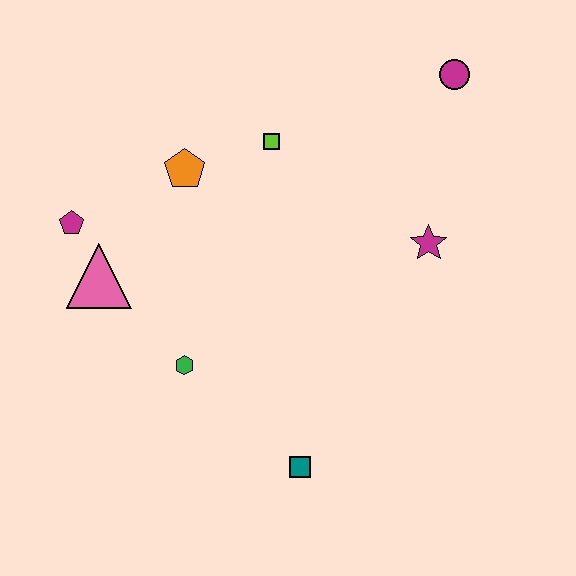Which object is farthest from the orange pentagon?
The teal square is farthest from the orange pentagon.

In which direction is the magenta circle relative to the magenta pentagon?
The magenta circle is to the right of the magenta pentagon.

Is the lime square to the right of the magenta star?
No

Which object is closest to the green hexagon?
The pink triangle is closest to the green hexagon.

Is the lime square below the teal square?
No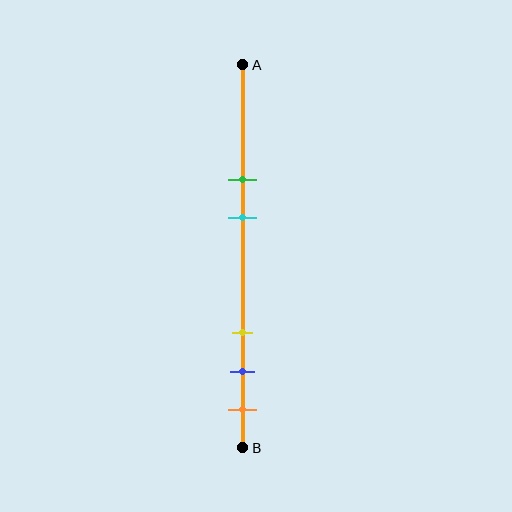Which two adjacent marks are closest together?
The blue and orange marks are the closest adjacent pair.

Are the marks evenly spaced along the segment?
No, the marks are not evenly spaced.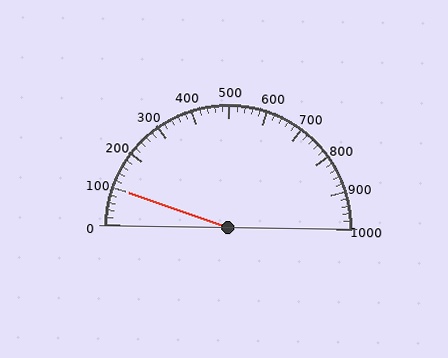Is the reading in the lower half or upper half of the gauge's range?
The reading is in the lower half of the range (0 to 1000).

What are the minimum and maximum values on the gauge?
The gauge ranges from 0 to 1000.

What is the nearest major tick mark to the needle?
The nearest major tick mark is 100.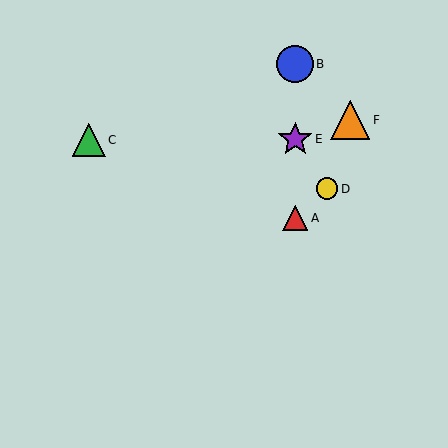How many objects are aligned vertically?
3 objects (A, B, E) are aligned vertically.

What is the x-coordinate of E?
Object E is at x≈295.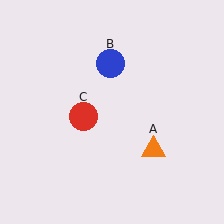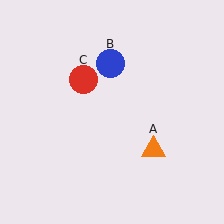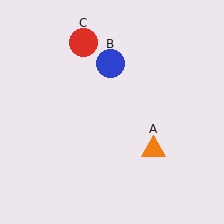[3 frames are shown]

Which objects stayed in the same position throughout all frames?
Orange triangle (object A) and blue circle (object B) remained stationary.